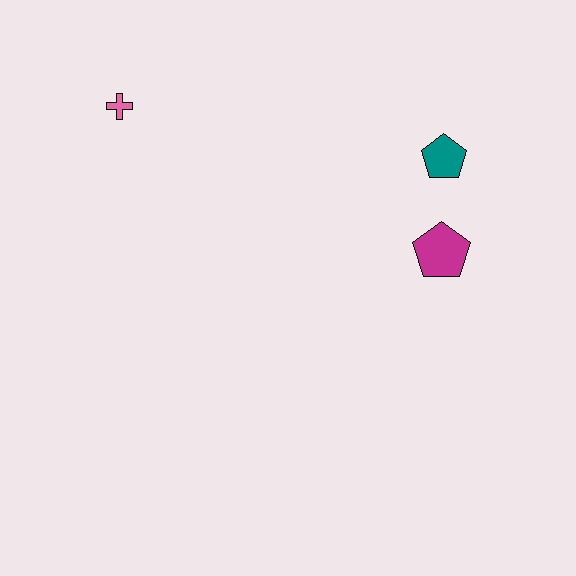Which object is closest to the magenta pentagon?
The teal pentagon is closest to the magenta pentagon.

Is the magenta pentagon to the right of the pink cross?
Yes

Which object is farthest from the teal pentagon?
The pink cross is farthest from the teal pentagon.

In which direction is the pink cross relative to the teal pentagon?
The pink cross is to the left of the teal pentagon.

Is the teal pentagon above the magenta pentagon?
Yes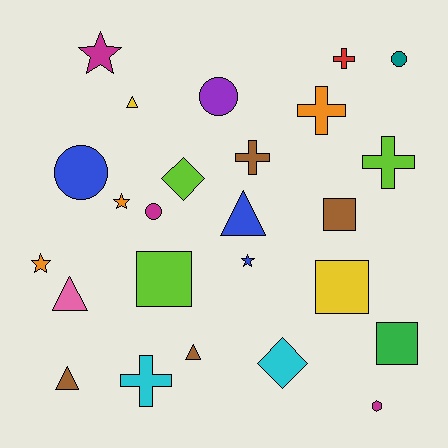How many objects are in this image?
There are 25 objects.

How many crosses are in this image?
There are 5 crosses.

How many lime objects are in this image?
There are 3 lime objects.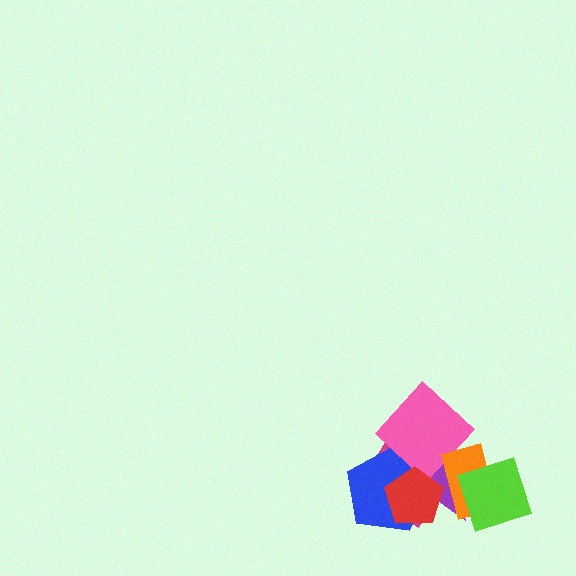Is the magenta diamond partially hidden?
Yes, it is partially covered by another shape.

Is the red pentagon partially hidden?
No, no other shape covers it.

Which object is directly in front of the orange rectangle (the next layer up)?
The red pentagon is directly in front of the orange rectangle.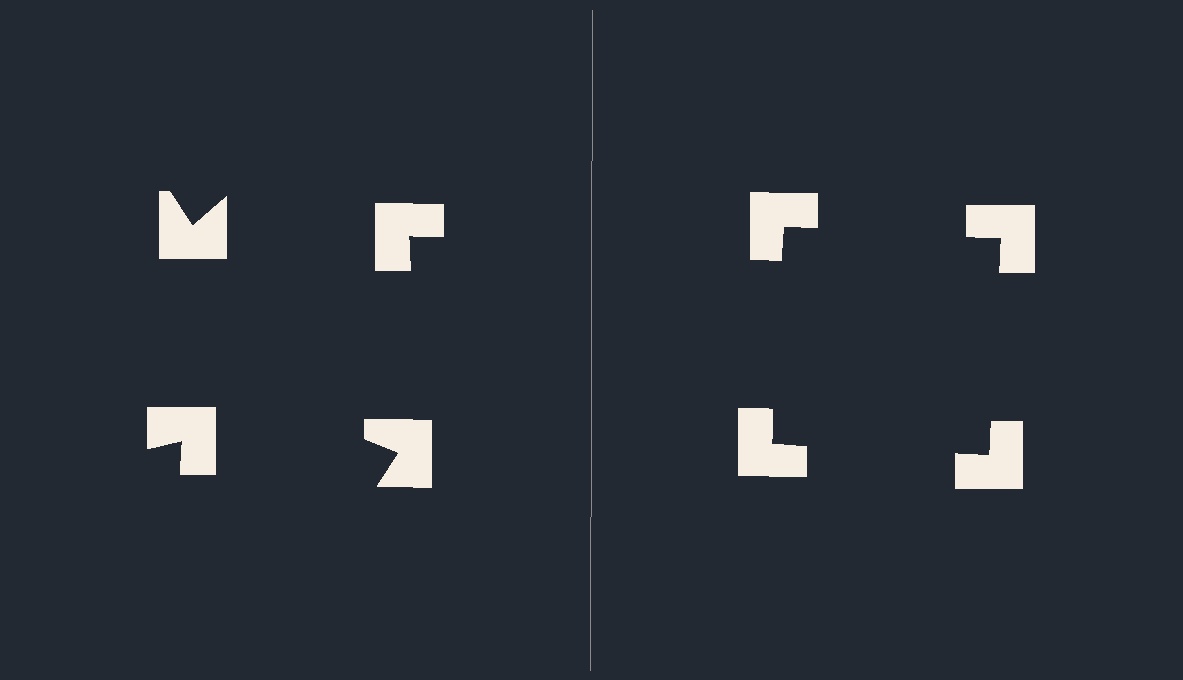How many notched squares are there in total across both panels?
8 — 4 on each side.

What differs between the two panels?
The notched squares are positioned identically on both sides; only the wedge orientations differ. On the right they align to a square; on the left they are misaligned.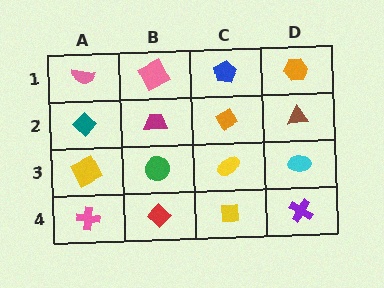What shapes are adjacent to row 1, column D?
A brown triangle (row 2, column D), a blue pentagon (row 1, column C).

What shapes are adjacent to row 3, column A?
A teal diamond (row 2, column A), a pink cross (row 4, column A), a green circle (row 3, column B).